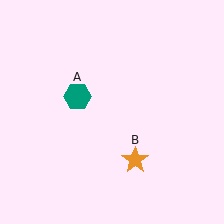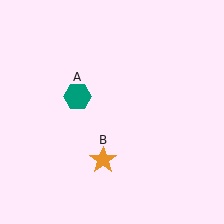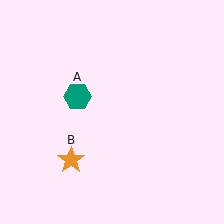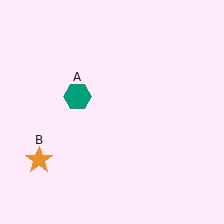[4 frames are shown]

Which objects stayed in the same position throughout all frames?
Teal hexagon (object A) remained stationary.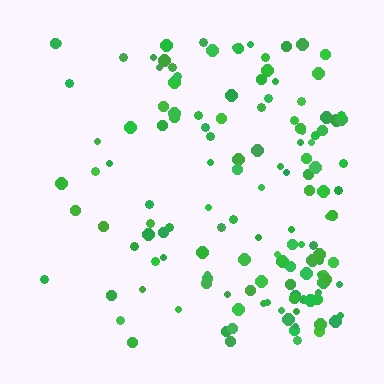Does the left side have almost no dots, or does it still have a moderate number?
Still a moderate number, just noticeably fewer than the right.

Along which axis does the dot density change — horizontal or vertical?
Horizontal.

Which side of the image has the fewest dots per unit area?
The left.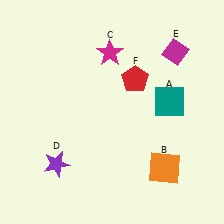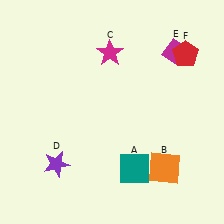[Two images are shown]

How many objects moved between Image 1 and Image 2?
2 objects moved between the two images.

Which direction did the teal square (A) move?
The teal square (A) moved down.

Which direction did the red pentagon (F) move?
The red pentagon (F) moved right.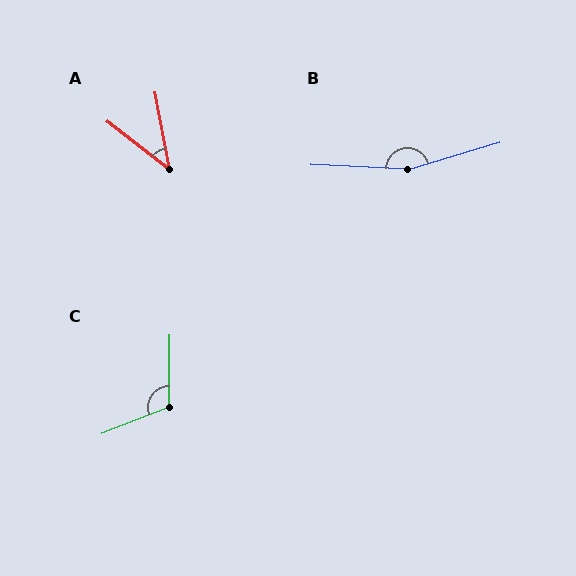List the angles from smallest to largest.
A (41°), C (111°), B (161°).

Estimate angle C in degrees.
Approximately 111 degrees.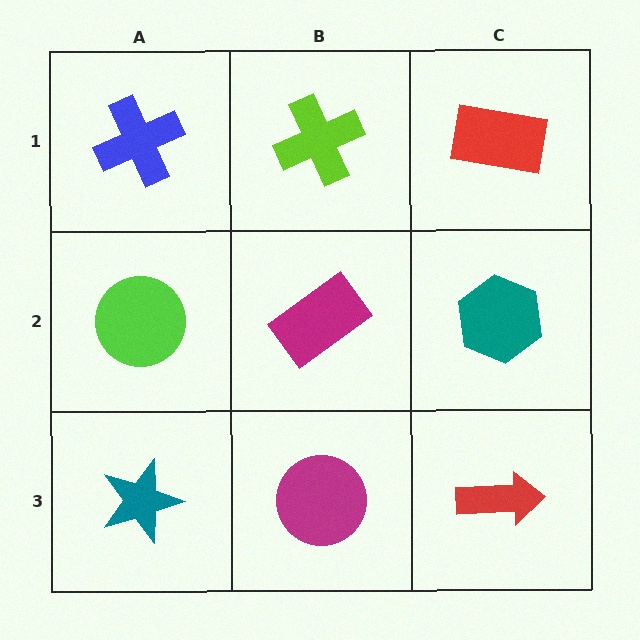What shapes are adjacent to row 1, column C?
A teal hexagon (row 2, column C), a lime cross (row 1, column B).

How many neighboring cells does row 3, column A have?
2.